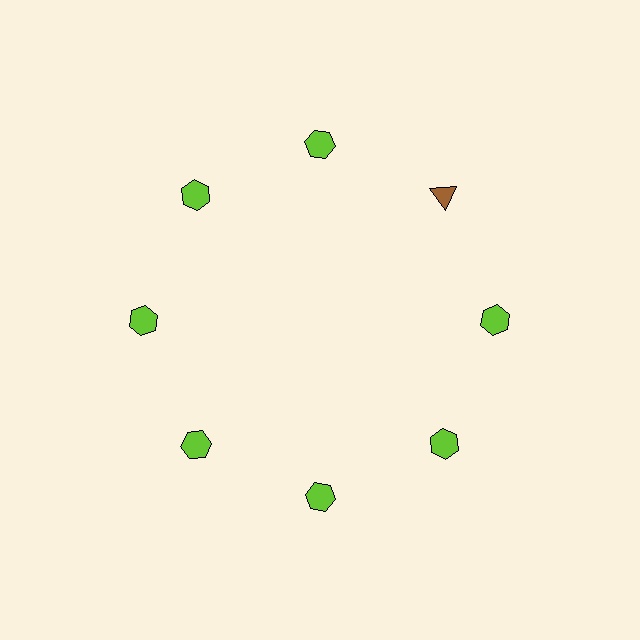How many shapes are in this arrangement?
There are 8 shapes arranged in a ring pattern.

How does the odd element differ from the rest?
It differs in both color (brown instead of lime) and shape (triangle instead of hexagon).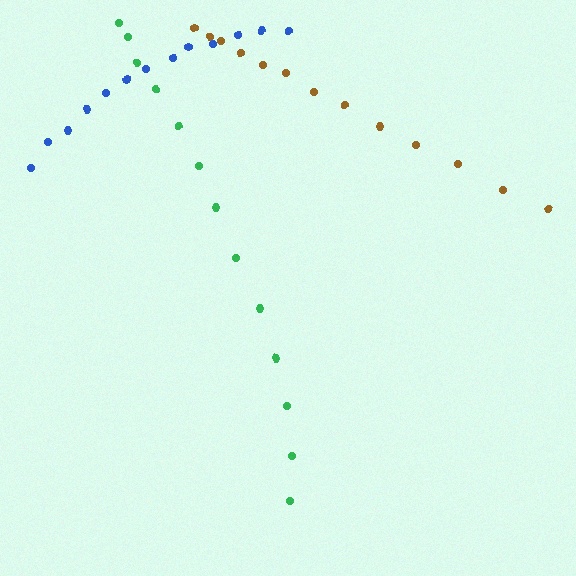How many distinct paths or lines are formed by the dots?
There are 3 distinct paths.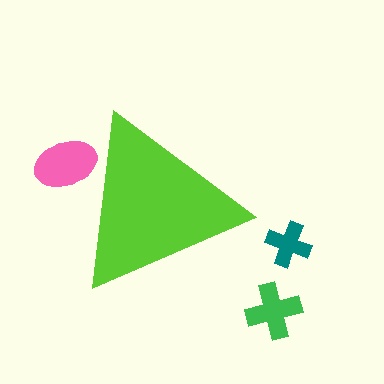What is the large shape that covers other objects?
A lime triangle.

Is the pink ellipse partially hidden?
Yes, the pink ellipse is partially hidden behind the lime triangle.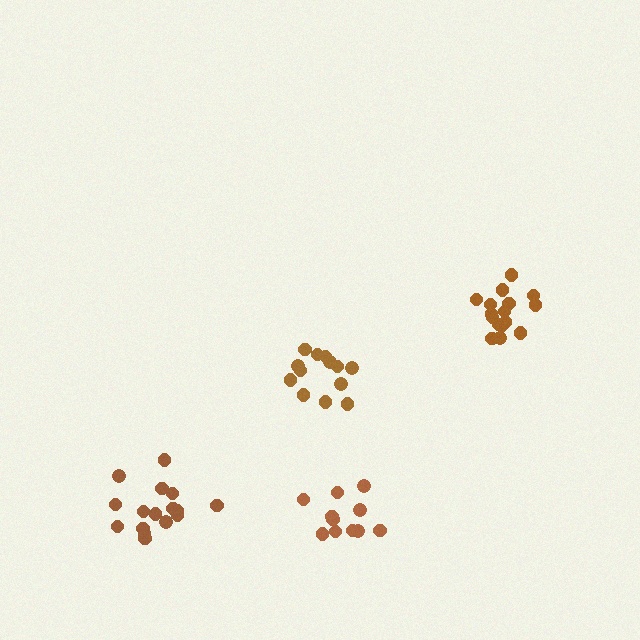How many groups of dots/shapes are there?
There are 4 groups.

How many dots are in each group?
Group 1: 13 dots, Group 2: 16 dots, Group 3: 11 dots, Group 4: 16 dots (56 total).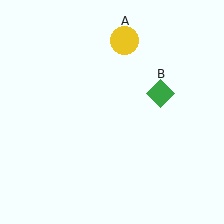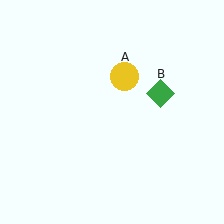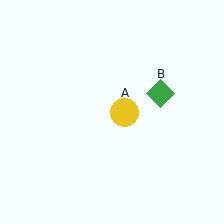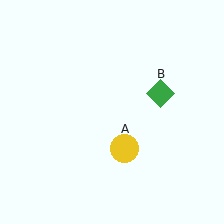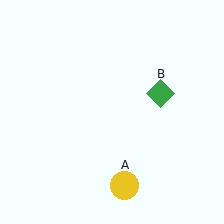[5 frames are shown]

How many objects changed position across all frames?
1 object changed position: yellow circle (object A).